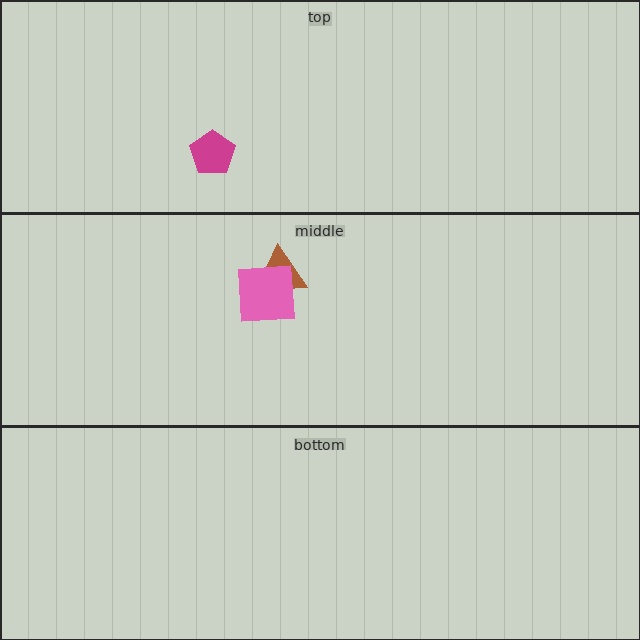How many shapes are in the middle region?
2.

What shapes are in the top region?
The magenta pentagon.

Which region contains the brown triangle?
The middle region.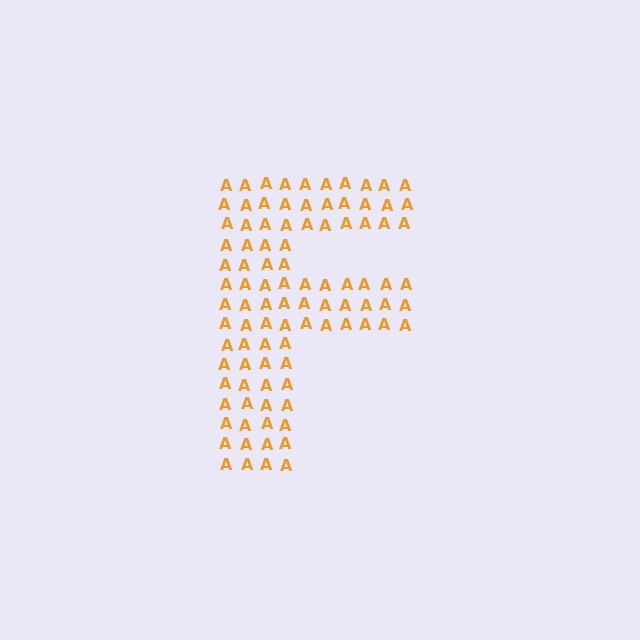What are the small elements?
The small elements are letter A's.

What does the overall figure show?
The overall figure shows the letter F.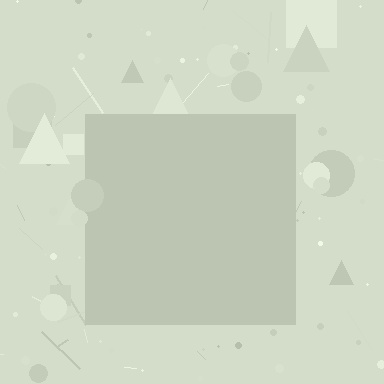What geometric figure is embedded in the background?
A square is embedded in the background.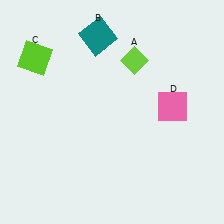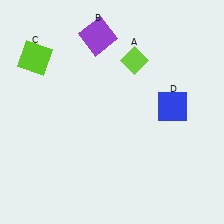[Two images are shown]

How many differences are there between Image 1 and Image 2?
There are 2 differences between the two images.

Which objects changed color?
B changed from teal to purple. D changed from pink to blue.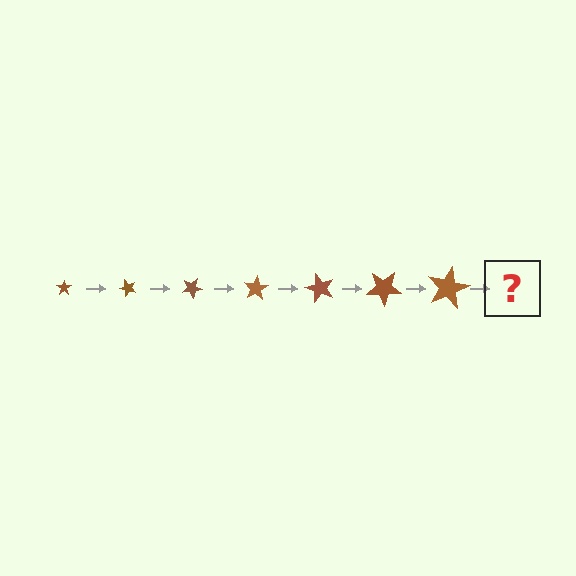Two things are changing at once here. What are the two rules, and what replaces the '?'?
The two rules are that the star grows larger each step and it rotates 50 degrees each step. The '?' should be a star, larger than the previous one and rotated 350 degrees from the start.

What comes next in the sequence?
The next element should be a star, larger than the previous one and rotated 350 degrees from the start.